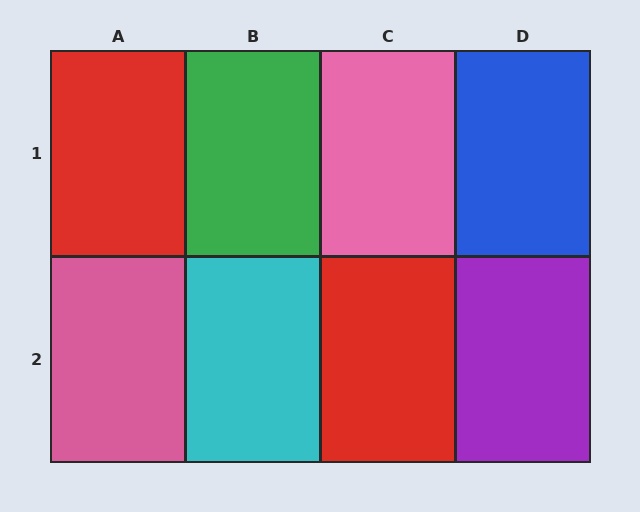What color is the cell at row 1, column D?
Blue.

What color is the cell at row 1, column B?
Green.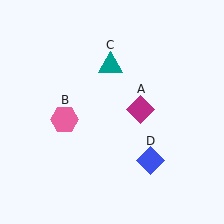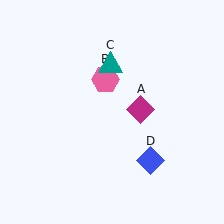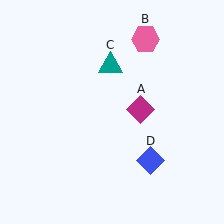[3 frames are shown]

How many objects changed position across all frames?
1 object changed position: pink hexagon (object B).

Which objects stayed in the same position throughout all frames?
Magenta diamond (object A) and teal triangle (object C) and blue diamond (object D) remained stationary.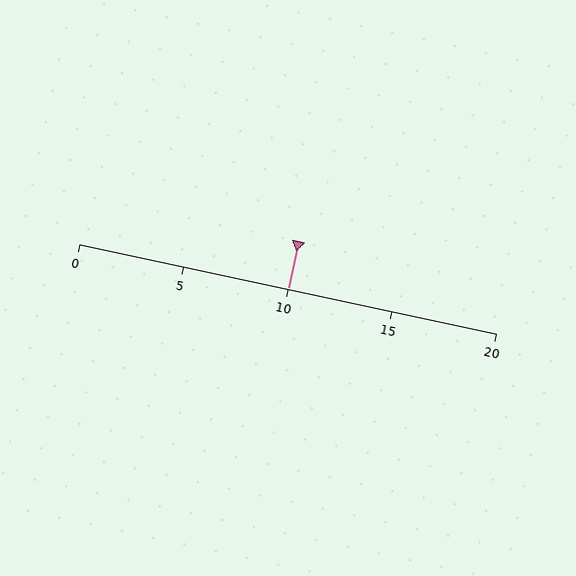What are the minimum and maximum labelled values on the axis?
The axis runs from 0 to 20.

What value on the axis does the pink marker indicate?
The marker indicates approximately 10.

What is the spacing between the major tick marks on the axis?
The major ticks are spaced 5 apart.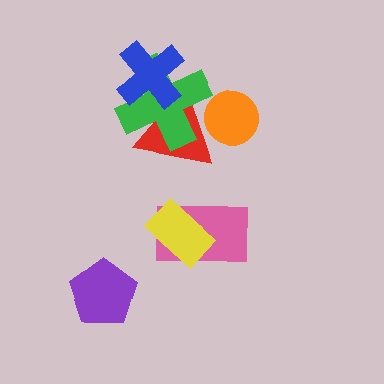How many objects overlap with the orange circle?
1 object overlaps with the orange circle.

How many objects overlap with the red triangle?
3 objects overlap with the red triangle.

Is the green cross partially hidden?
Yes, it is partially covered by another shape.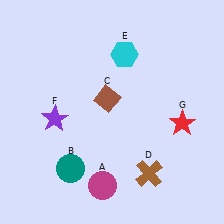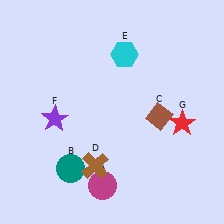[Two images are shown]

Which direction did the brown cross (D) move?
The brown cross (D) moved left.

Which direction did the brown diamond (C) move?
The brown diamond (C) moved right.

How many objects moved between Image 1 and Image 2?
2 objects moved between the two images.